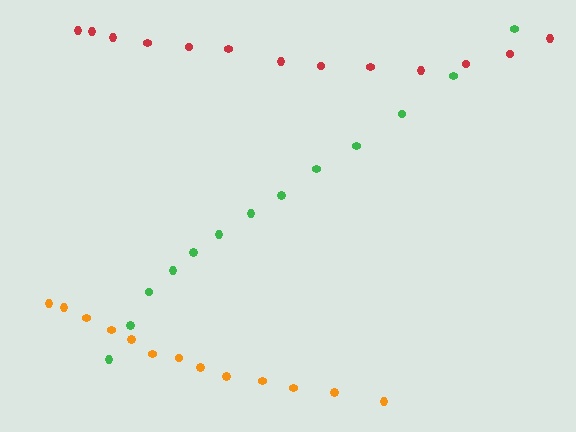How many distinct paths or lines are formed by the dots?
There are 3 distinct paths.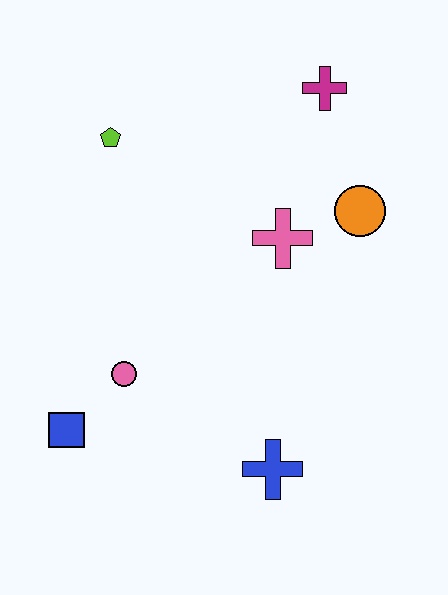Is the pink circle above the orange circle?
No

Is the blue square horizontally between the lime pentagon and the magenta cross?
No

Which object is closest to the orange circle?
The pink cross is closest to the orange circle.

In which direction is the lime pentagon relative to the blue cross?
The lime pentagon is above the blue cross.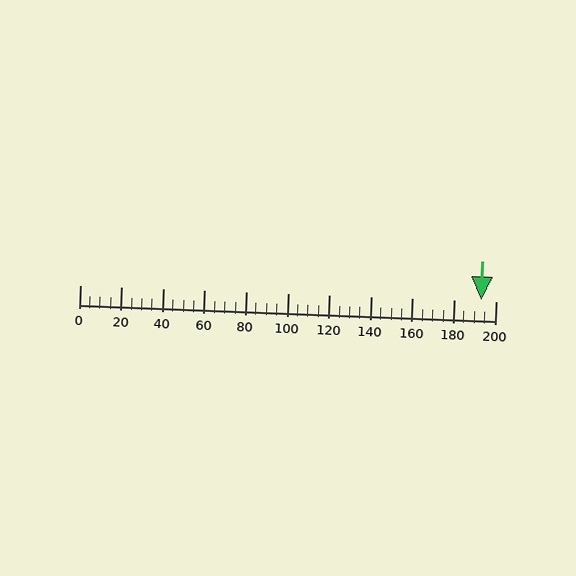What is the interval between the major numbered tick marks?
The major tick marks are spaced 20 units apart.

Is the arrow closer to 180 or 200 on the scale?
The arrow is closer to 200.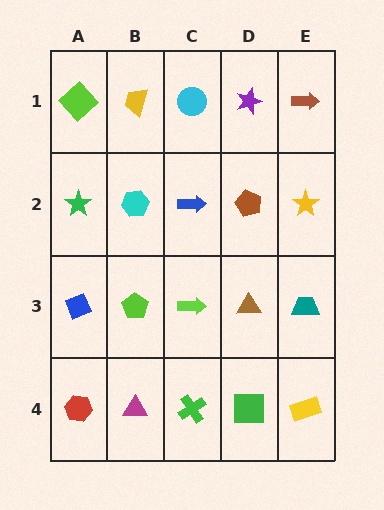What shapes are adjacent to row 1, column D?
A brown pentagon (row 2, column D), a cyan circle (row 1, column C), a brown arrow (row 1, column E).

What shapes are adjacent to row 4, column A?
A blue diamond (row 3, column A), a magenta triangle (row 4, column B).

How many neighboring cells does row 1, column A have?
2.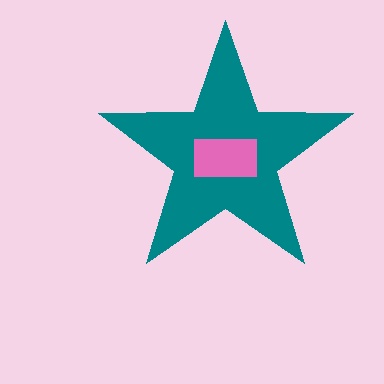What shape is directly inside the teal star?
The pink rectangle.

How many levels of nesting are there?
2.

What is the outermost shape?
The teal star.